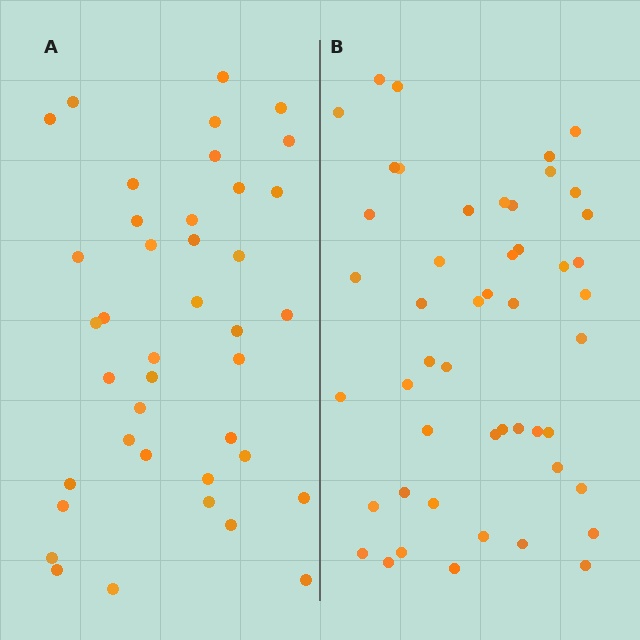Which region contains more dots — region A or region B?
Region B (the right region) has more dots.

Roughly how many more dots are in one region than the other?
Region B has roughly 8 or so more dots than region A.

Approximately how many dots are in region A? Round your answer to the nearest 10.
About 40 dots.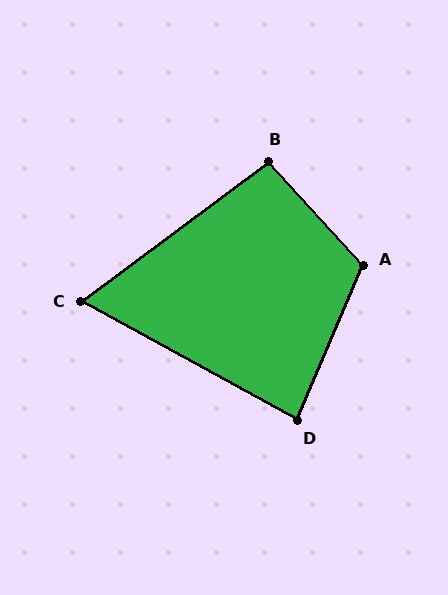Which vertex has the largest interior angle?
A, at approximately 115 degrees.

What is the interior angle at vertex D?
Approximately 84 degrees (acute).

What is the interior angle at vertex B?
Approximately 96 degrees (obtuse).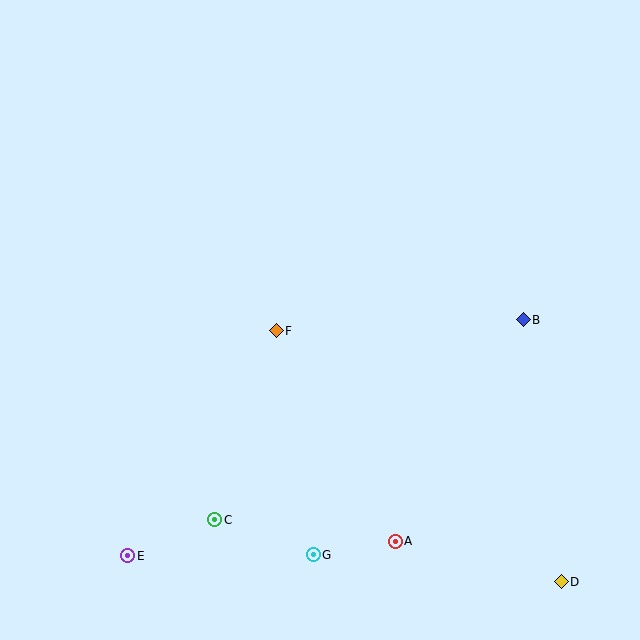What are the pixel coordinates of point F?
Point F is at (276, 331).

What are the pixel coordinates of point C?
Point C is at (215, 520).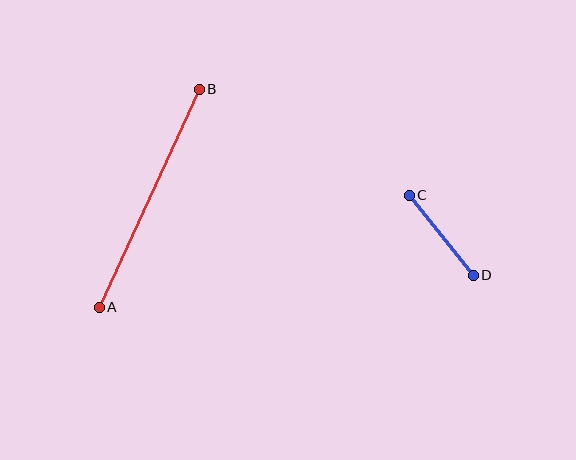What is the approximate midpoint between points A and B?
The midpoint is at approximately (149, 198) pixels.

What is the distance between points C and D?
The distance is approximately 102 pixels.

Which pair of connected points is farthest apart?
Points A and B are farthest apart.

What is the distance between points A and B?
The distance is approximately 240 pixels.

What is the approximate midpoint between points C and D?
The midpoint is at approximately (441, 235) pixels.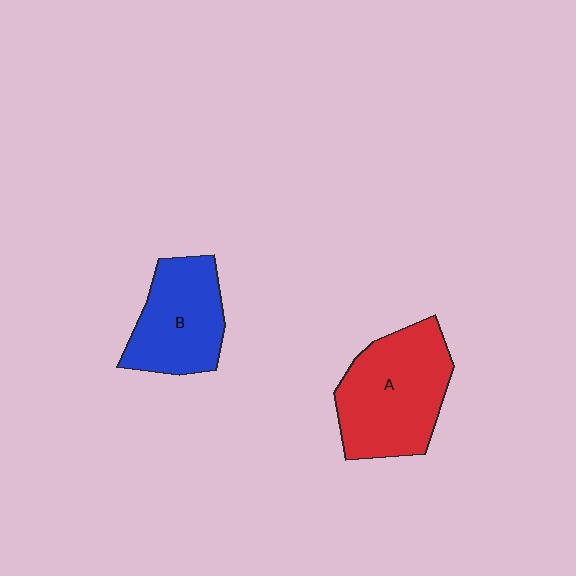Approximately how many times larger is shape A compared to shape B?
Approximately 1.3 times.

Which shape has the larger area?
Shape A (red).